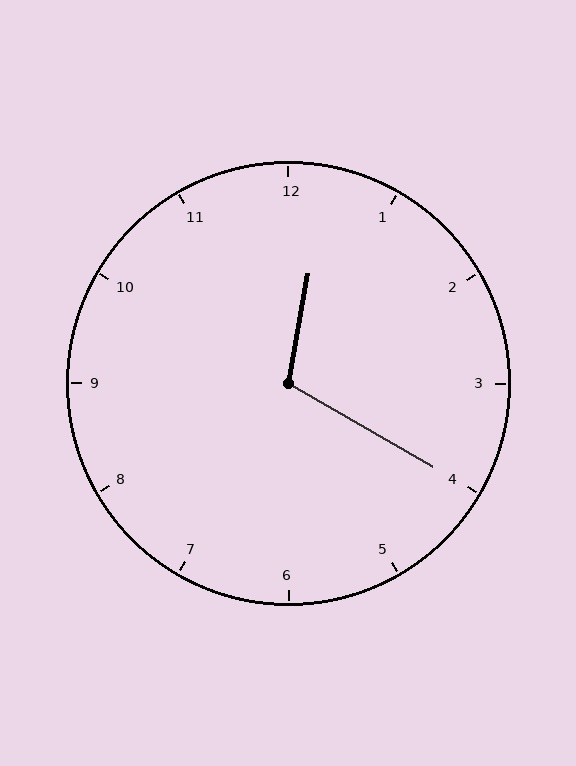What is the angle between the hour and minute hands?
Approximately 110 degrees.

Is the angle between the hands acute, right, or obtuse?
It is obtuse.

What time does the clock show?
12:20.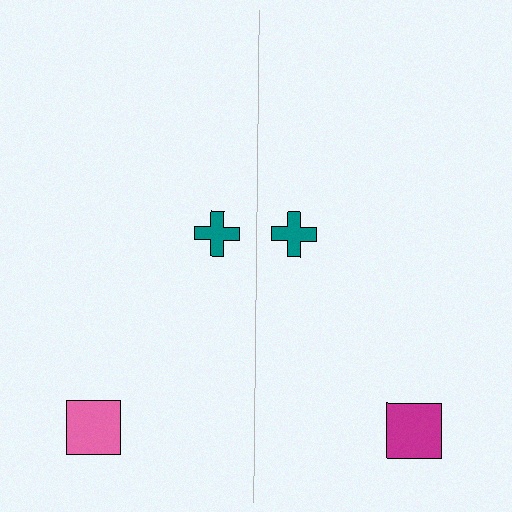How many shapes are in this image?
There are 4 shapes in this image.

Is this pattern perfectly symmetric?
No, the pattern is not perfectly symmetric. The magenta square on the right side breaks the symmetry — its mirror counterpart is pink.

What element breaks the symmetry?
The magenta square on the right side breaks the symmetry — its mirror counterpart is pink.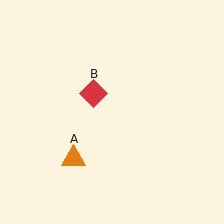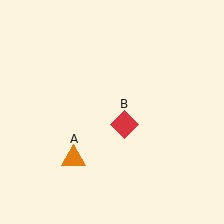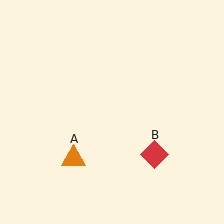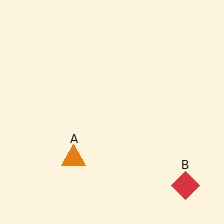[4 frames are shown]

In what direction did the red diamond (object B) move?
The red diamond (object B) moved down and to the right.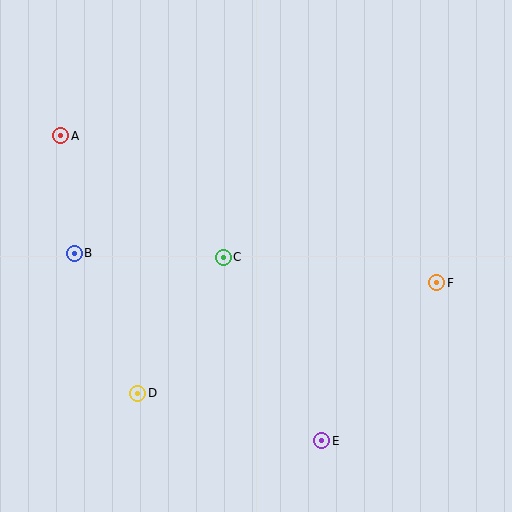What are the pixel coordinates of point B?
Point B is at (74, 253).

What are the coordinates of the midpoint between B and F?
The midpoint between B and F is at (255, 268).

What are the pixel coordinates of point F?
Point F is at (437, 283).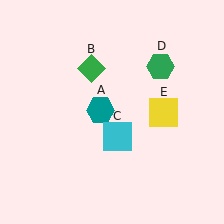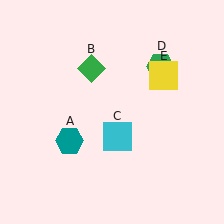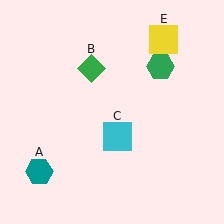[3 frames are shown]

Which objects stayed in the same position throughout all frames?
Green diamond (object B) and cyan square (object C) and green hexagon (object D) remained stationary.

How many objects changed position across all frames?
2 objects changed position: teal hexagon (object A), yellow square (object E).